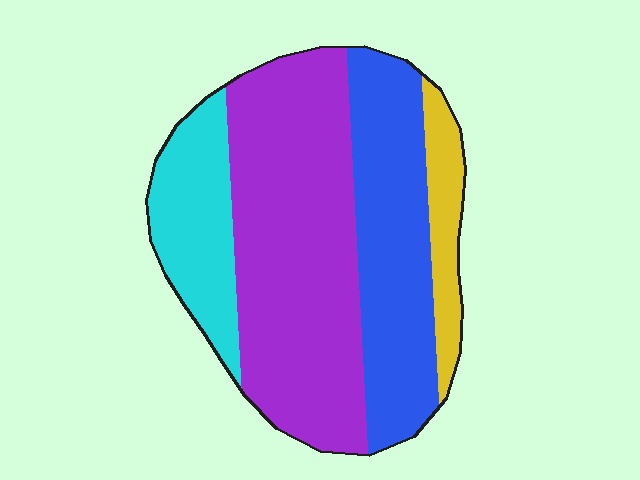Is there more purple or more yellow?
Purple.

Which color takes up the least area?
Yellow, at roughly 10%.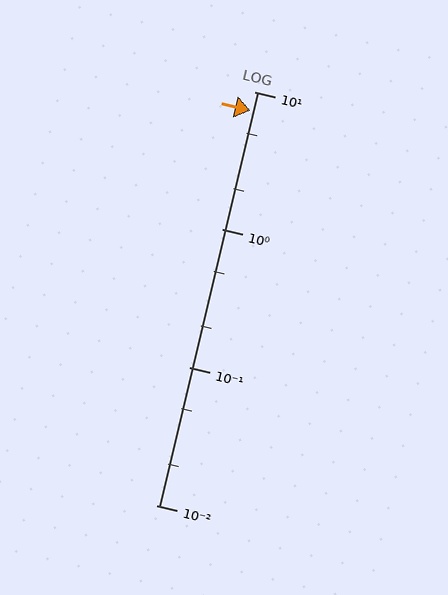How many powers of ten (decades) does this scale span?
The scale spans 3 decades, from 0.01 to 10.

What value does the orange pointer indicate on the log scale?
The pointer indicates approximately 7.3.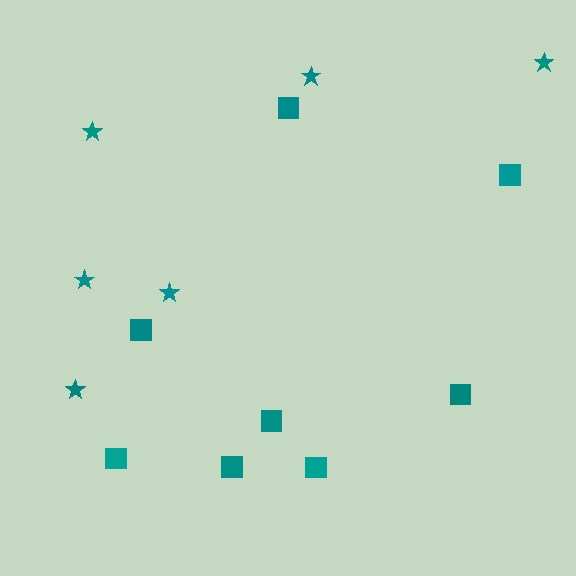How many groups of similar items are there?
There are 2 groups: one group of stars (6) and one group of squares (8).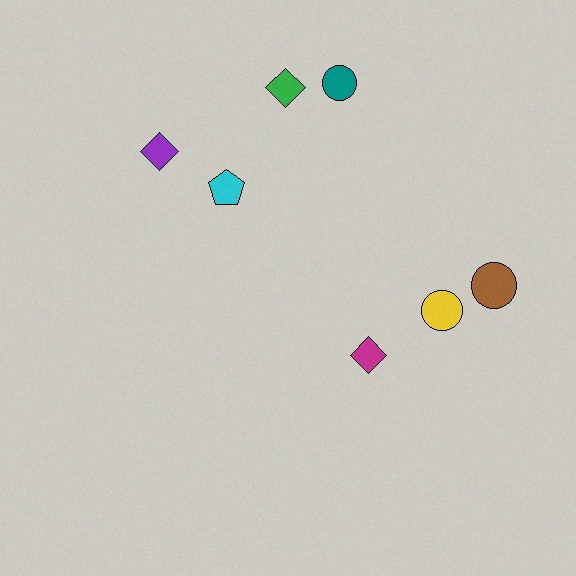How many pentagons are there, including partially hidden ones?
There is 1 pentagon.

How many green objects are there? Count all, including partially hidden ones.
There is 1 green object.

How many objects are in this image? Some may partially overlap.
There are 7 objects.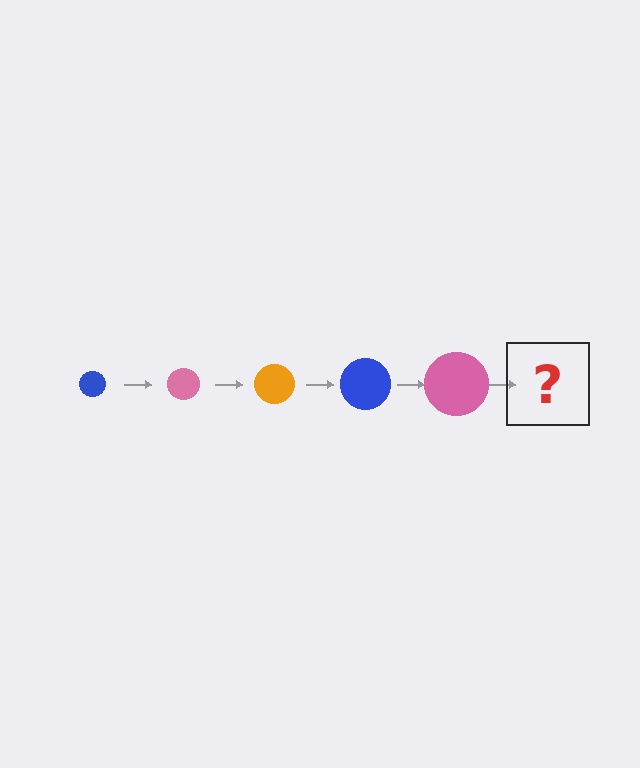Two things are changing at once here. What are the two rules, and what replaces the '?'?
The two rules are that the circle grows larger each step and the color cycles through blue, pink, and orange. The '?' should be an orange circle, larger than the previous one.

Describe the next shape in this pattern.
It should be an orange circle, larger than the previous one.